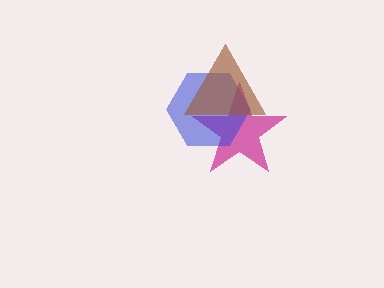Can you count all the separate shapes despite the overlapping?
Yes, there are 3 separate shapes.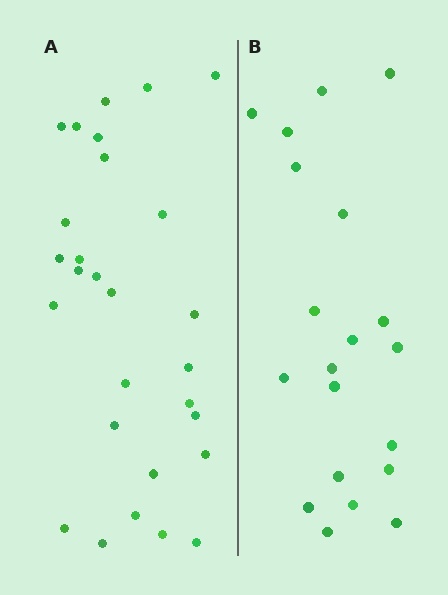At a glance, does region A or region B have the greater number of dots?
Region A (the left region) has more dots.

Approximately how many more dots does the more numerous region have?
Region A has roughly 8 or so more dots than region B.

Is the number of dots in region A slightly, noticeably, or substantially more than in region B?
Region A has noticeably more, but not dramatically so. The ratio is roughly 1.4 to 1.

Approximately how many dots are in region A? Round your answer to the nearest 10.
About 30 dots. (The exact count is 28, which rounds to 30.)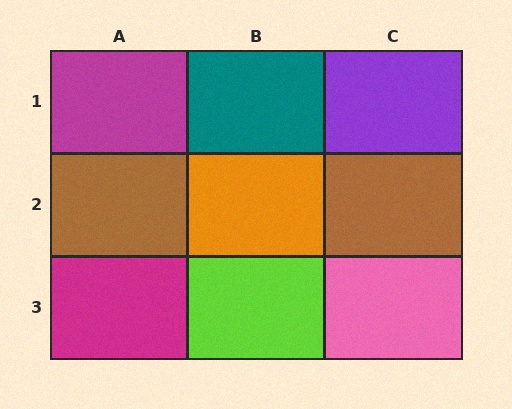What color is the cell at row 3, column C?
Pink.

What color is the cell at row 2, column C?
Brown.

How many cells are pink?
1 cell is pink.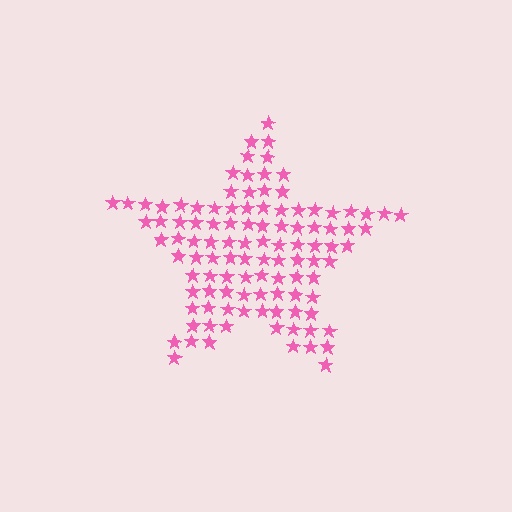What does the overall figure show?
The overall figure shows a star.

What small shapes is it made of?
It is made of small stars.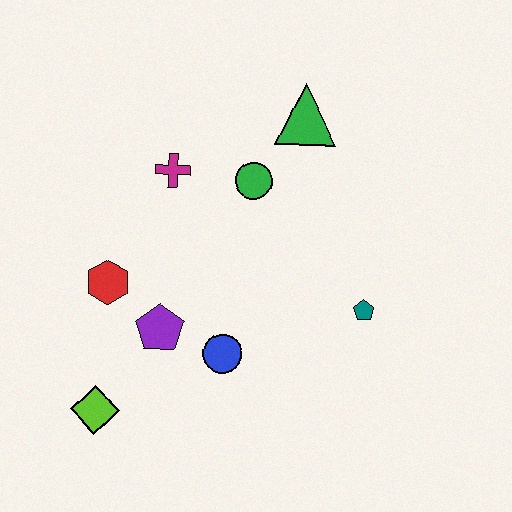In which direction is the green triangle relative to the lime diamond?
The green triangle is above the lime diamond.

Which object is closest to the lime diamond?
The purple pentagon is closest to the lime diamond.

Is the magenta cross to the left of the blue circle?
Yes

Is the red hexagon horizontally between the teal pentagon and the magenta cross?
No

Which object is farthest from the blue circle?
The green triangle is farthest from the blue circle.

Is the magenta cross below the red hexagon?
No